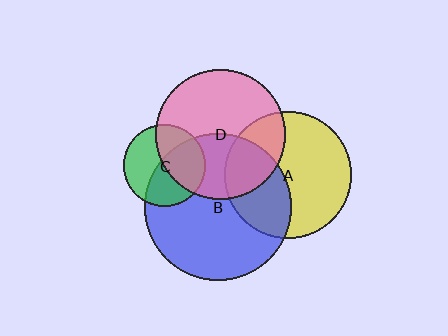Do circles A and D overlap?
Yes.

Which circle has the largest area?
Circle B (blue).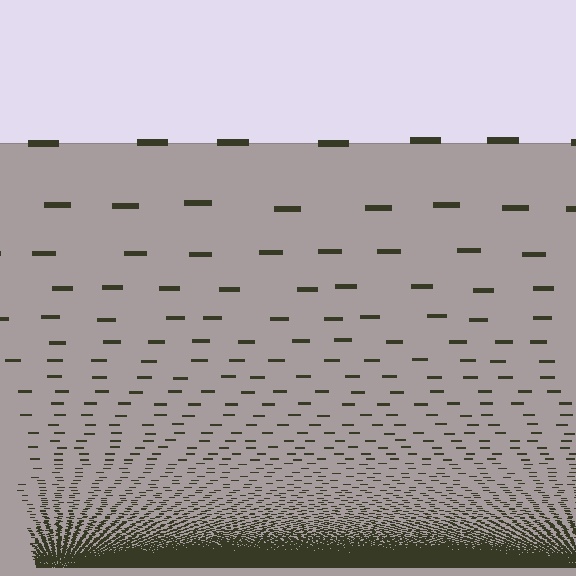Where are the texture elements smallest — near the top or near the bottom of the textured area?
Near the bottom.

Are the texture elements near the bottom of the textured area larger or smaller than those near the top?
Smaller. The gradient is inverted — elements near the bottom are smaller and denser.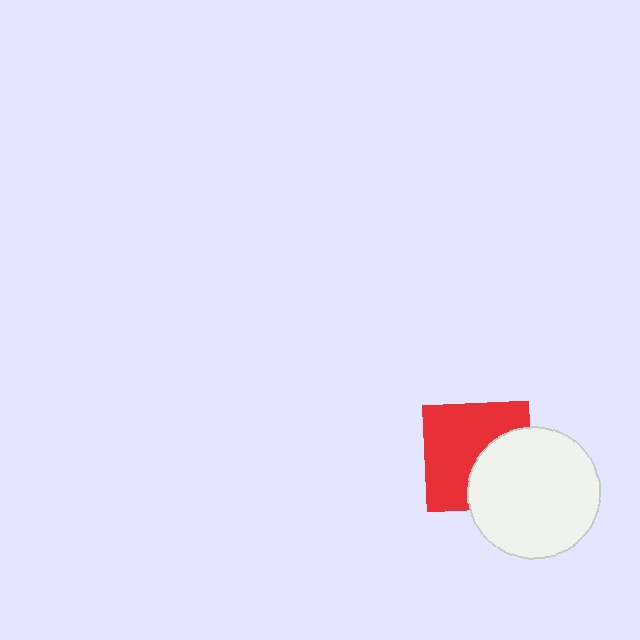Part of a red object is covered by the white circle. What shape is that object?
It is a square.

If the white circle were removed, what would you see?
You would see the complete red square.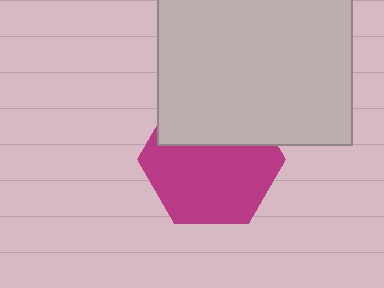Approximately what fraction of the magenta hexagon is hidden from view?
Roughly 35% of the magenta hexagon is hidden behind the light gray rectangle.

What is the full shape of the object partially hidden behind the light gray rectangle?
The partially hidden object is a magenta hexagon.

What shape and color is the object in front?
The object in front is a light gray rectangle.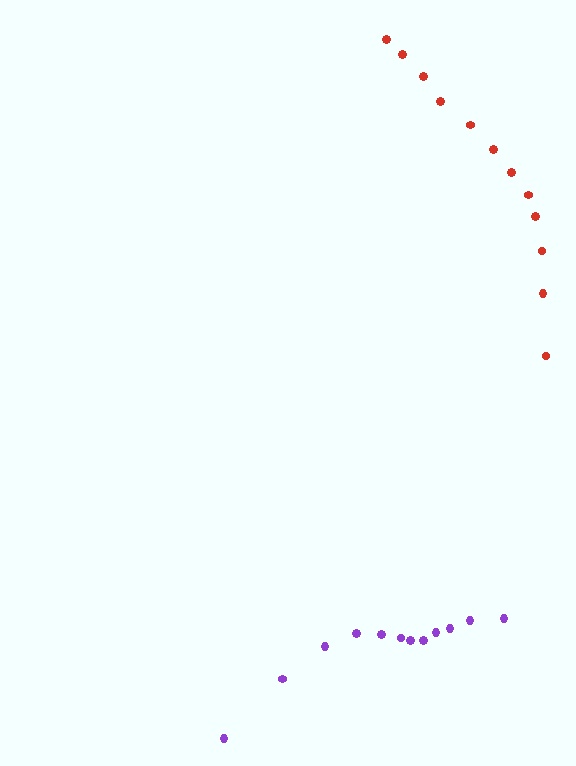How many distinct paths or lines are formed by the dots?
There are 2 distinct paths.